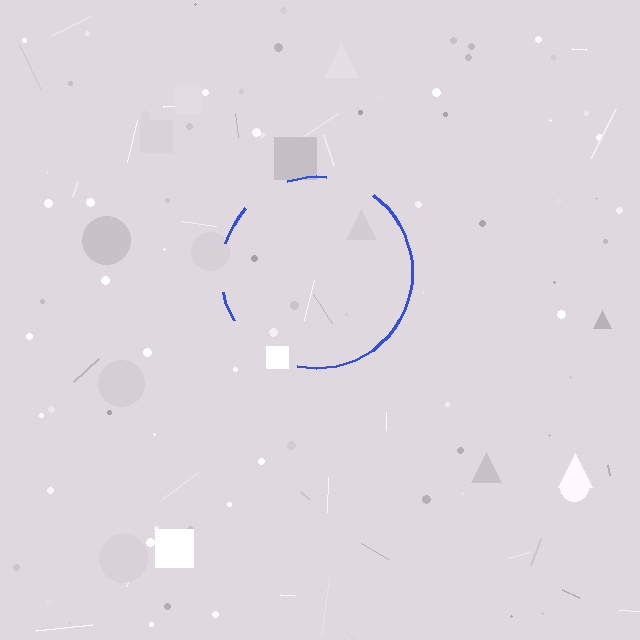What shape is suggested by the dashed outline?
The dashed outline suggests a circle.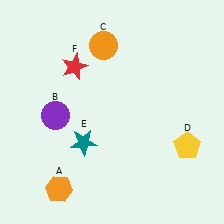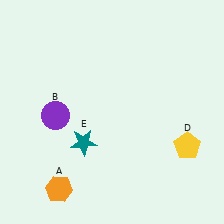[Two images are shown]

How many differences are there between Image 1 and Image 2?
There are 2 differences between the two images.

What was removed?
The red star (F), the orange circle (C) were removed in Image 2.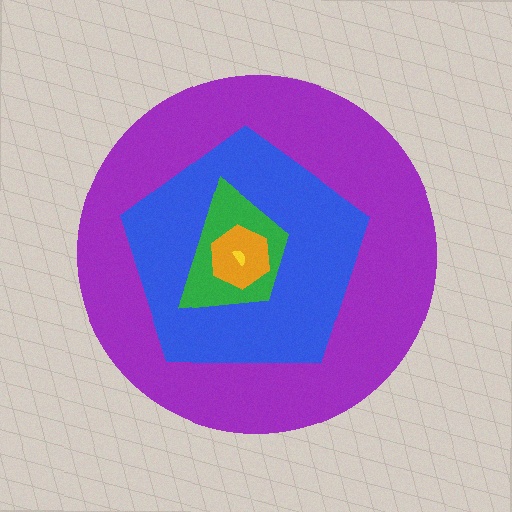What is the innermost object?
The yellow semicircle.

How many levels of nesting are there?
5.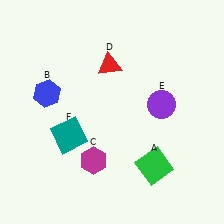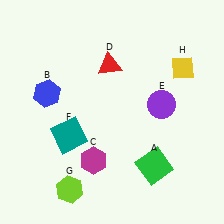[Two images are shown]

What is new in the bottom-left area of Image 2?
A lime hexagon (G) was added in the bottom-left area of Image 2.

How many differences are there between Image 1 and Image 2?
There are 2 differences between the two images.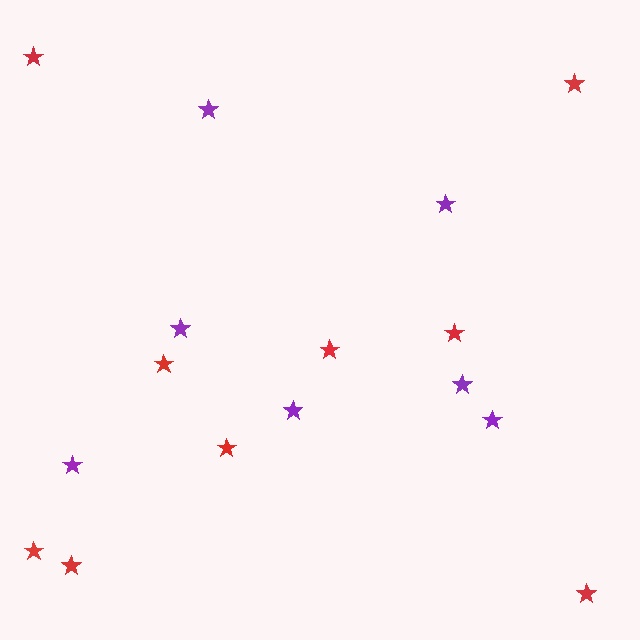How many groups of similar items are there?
There are 2 groups: one group of purple stars (7) and one group of red stars (9).